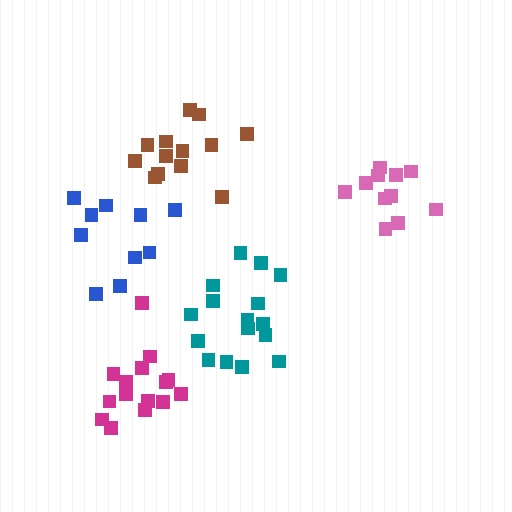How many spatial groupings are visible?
There are 5 spatial groupings.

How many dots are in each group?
Group 1: 11 dots, Group 2: 16 dots, Group 3: 13 dots, Group 4: 15 dots, Group 5: 10 dots (65 total).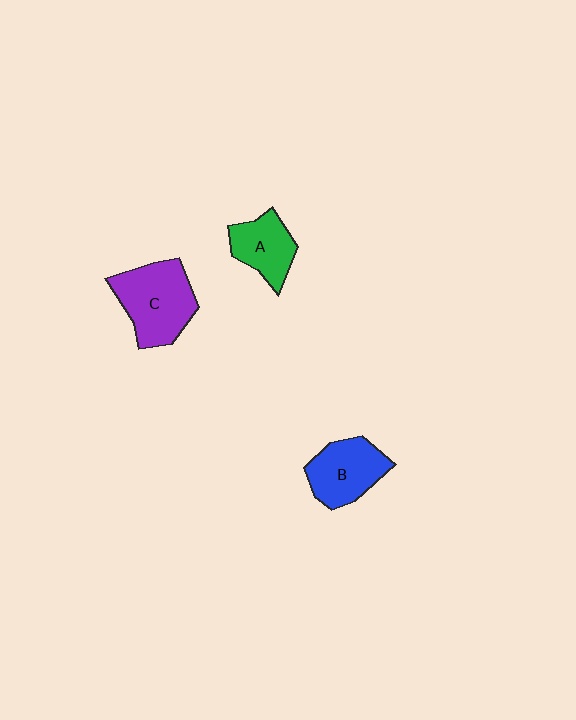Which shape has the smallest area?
Shape A (green).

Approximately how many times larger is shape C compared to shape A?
Approximately 1.6 times.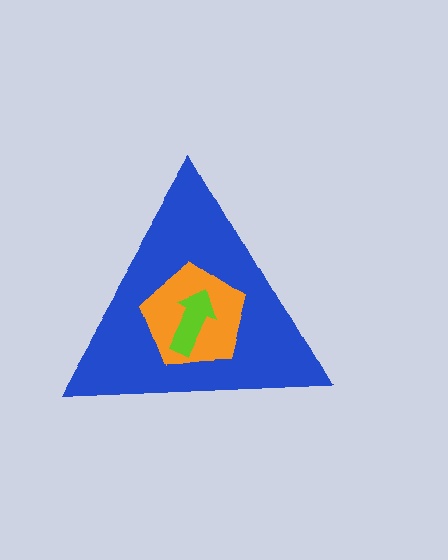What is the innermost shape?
The lime arrow.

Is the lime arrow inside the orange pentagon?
Yes.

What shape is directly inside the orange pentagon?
The lime arrow.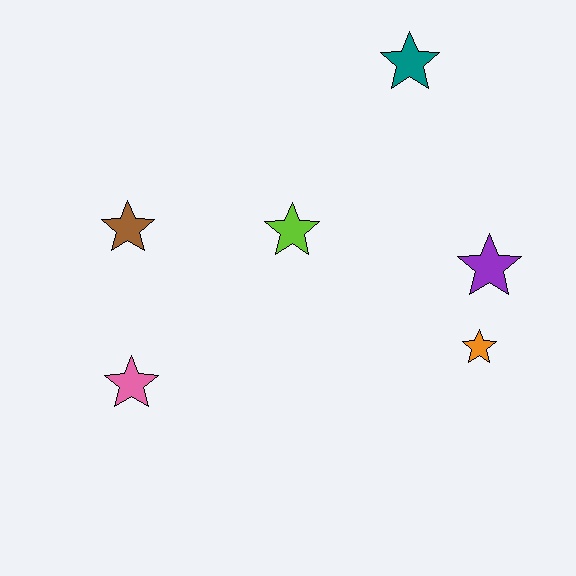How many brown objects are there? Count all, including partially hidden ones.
There is 1 brown object.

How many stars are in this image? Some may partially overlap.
There are 6 stars.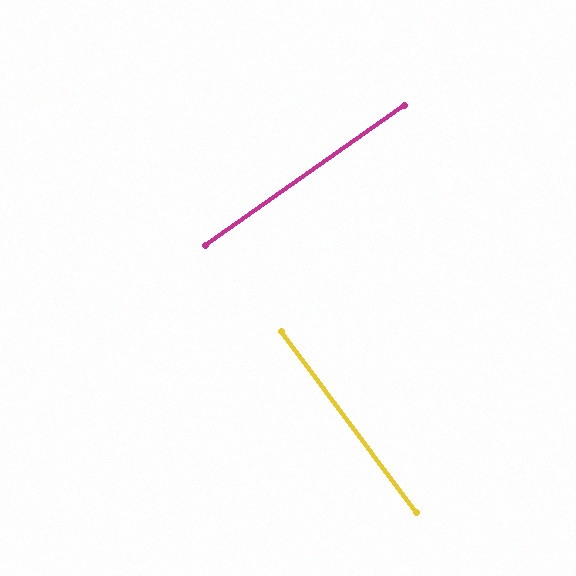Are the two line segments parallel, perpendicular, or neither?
Perpendicular — they meet at approximately 89°.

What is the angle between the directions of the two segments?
Approximately 89 degrees.